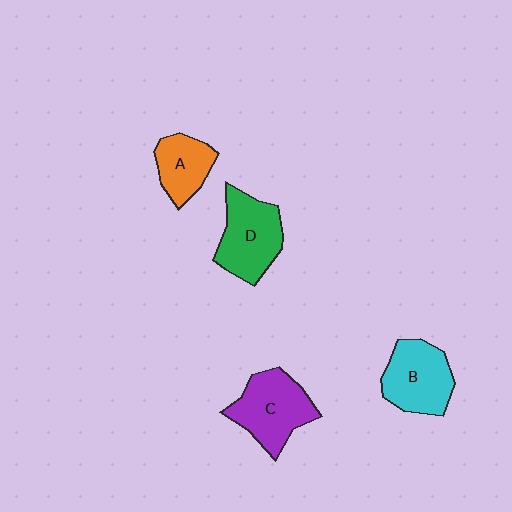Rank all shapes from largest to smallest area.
From largest to smallest: C (purple), D (green), B (cyan), A (orange).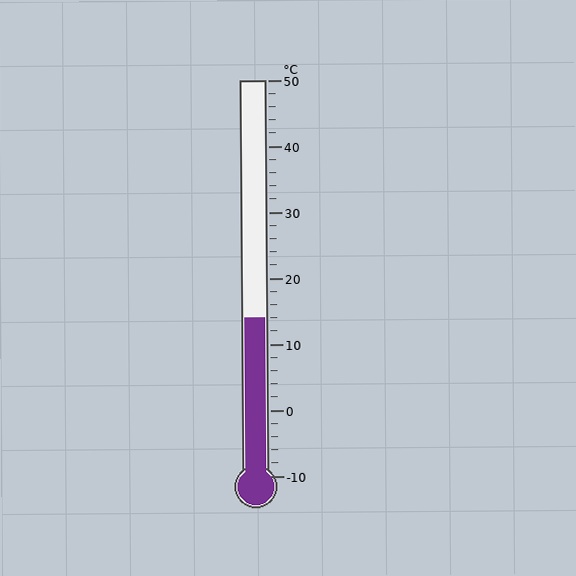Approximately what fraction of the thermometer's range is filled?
The thermometer is filled to approximately 40% of its range.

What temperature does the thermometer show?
The thermometer shows approximately 14°C.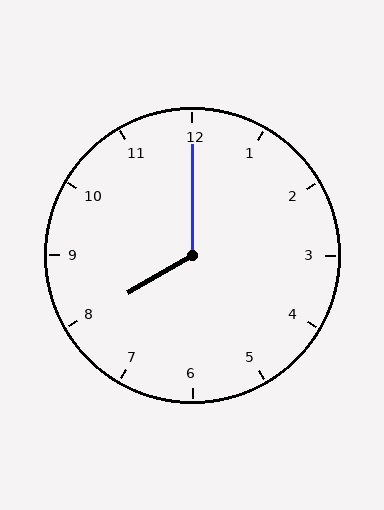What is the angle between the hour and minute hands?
Approximately 120 degrees.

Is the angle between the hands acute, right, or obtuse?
It is obtuse.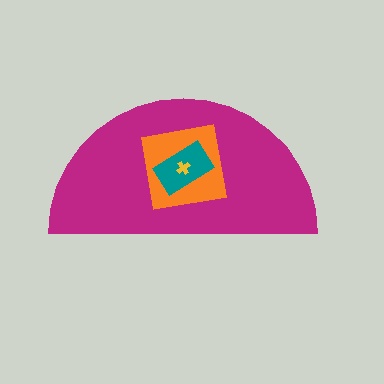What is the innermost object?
The yellow cross.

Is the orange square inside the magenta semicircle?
Yes.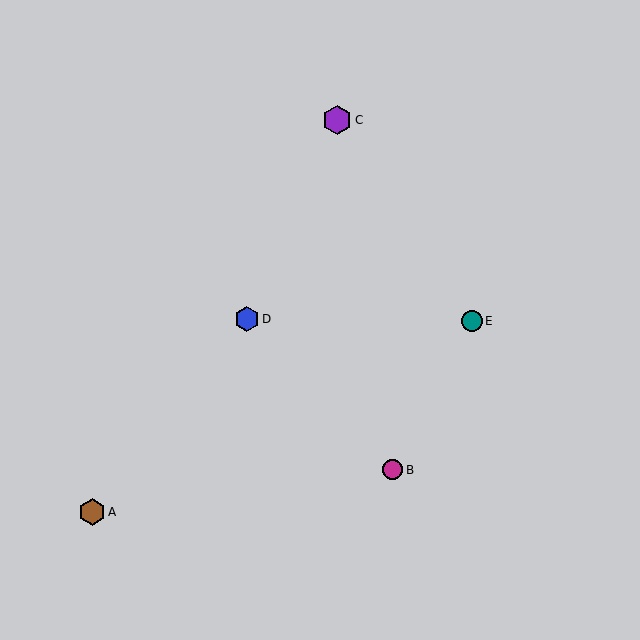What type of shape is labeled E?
Shape E is a teal circle.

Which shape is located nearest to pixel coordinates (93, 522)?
The brown hexagon (labeled A) at (92, 512) is nearest to that location.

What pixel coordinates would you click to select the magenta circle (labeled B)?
Click at (393, 470) to select the magenta circle B.